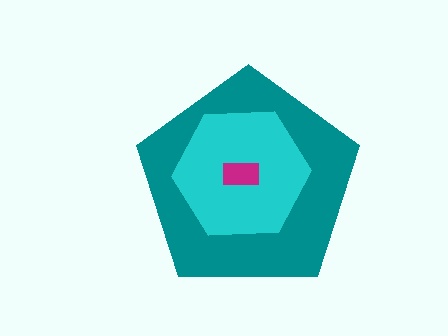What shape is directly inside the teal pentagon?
The cyan hexagon.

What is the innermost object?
The magenta rectangle.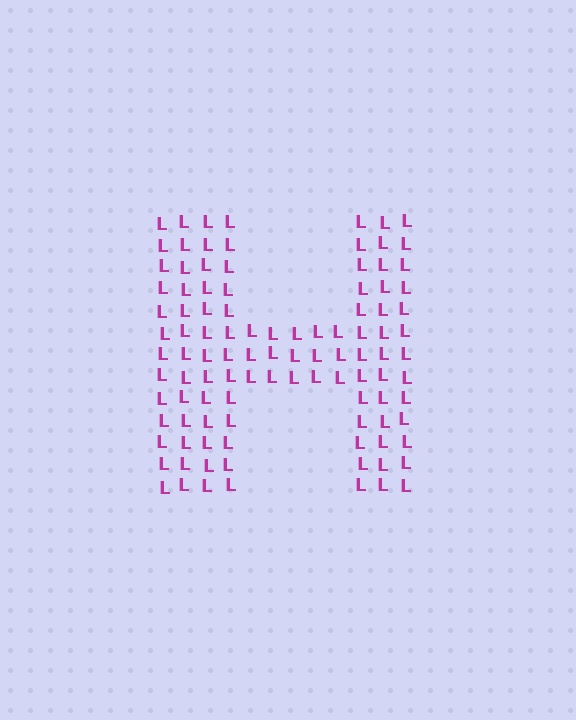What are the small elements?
The small elements are letter L's.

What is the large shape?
The large shape is the letter H.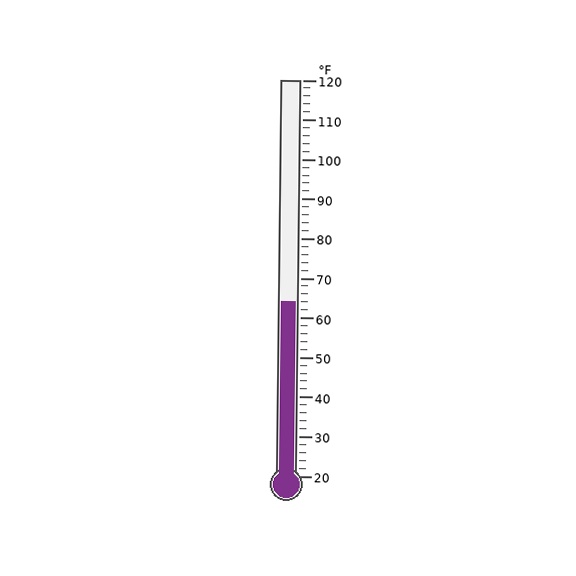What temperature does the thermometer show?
The thermometer shows approximately 64°F.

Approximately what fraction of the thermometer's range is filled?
The thermometer is filled to approximately 45% of its range.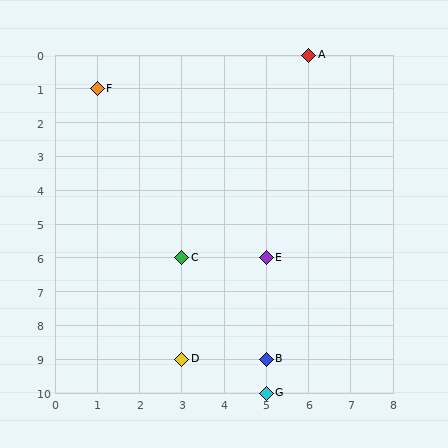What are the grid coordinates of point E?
Point E is at grid coordinates (5, 6).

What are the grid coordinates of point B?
Point B is at grid coordinates (5, 9).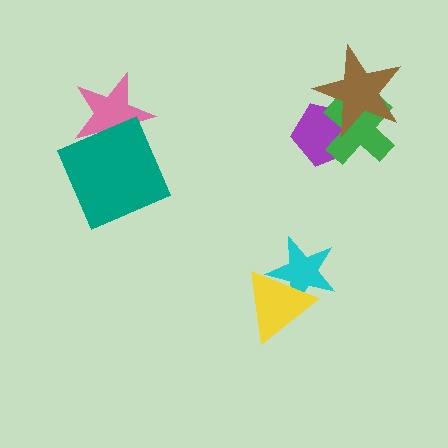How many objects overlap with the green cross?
2 objects overlap with the green cross.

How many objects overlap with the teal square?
1 object overlaps with the teal square.